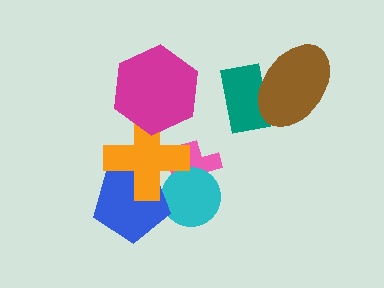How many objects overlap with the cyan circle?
3 objects overlap with the cyan circle.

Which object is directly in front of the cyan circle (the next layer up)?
The blue pentagon is directly in front of the cyan circle.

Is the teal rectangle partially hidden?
Yes, it is partially covered by another shape.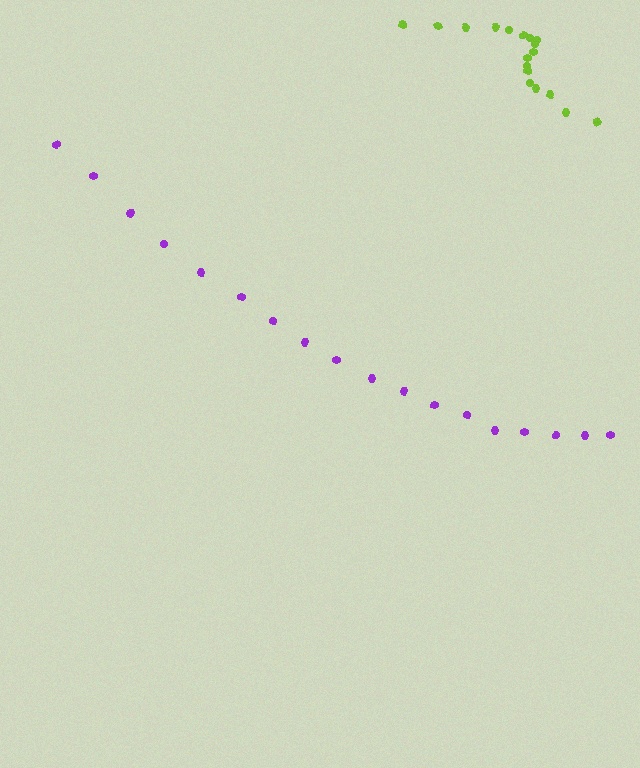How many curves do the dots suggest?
There are 2 distinct paths.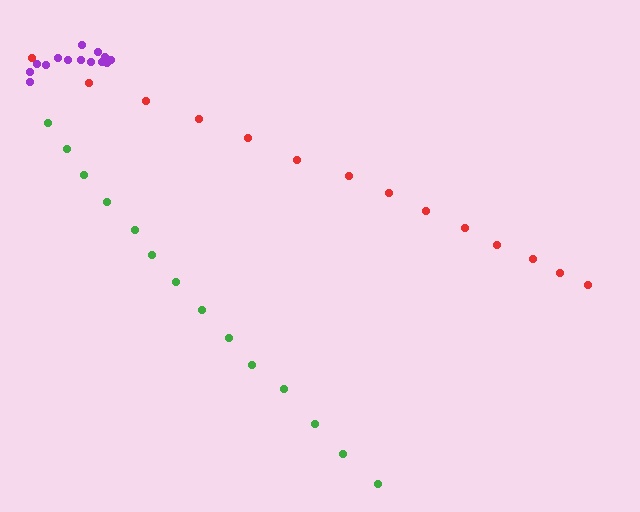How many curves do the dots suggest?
There are 3 distinct paths.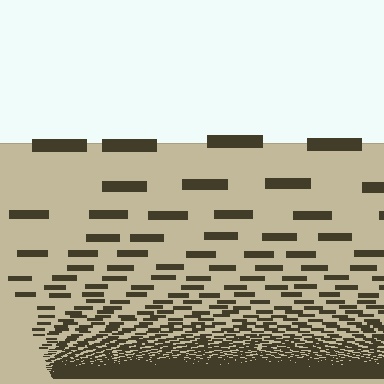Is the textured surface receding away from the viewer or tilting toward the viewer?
The surface appears to tilt toward the viewer. Texture elements get larger and sparser toward the top.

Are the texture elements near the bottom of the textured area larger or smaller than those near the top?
Smaller. The gradient is inverted — elements near the bottom are smaller and denser.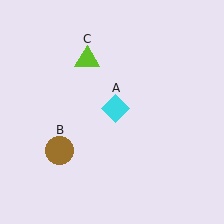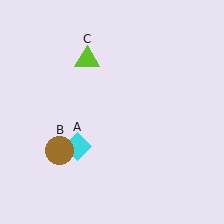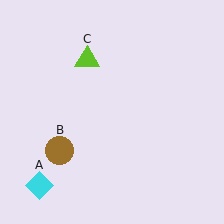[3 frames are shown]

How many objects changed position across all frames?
1 object changed position: cyan diamond (object A).